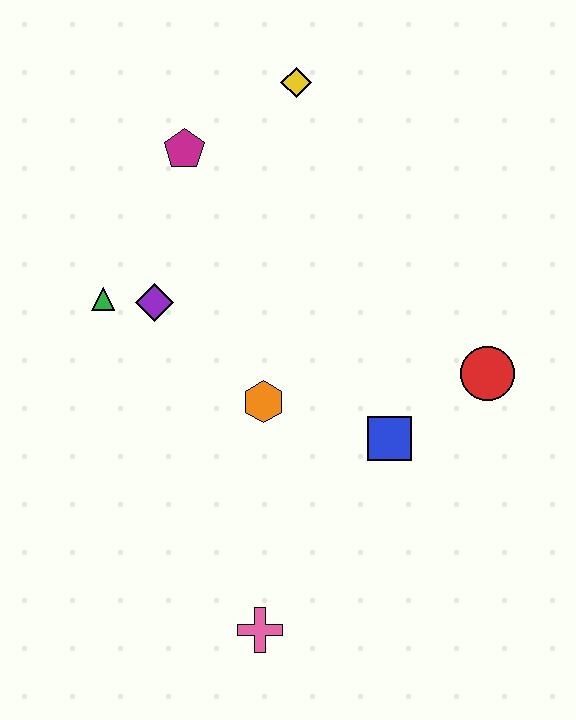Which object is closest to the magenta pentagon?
The yellow diamond is closest to the magenta pentagon.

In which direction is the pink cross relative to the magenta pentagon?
The pink cross is below the magenta pentagon.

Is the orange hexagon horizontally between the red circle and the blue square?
No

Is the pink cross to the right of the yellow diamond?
No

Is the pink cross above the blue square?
No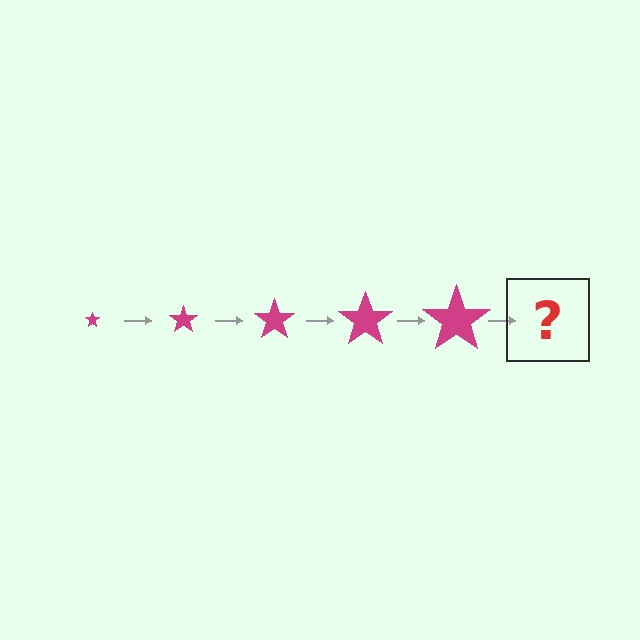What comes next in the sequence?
The next element should be a magenta star, larger than the previous one.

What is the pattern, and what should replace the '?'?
The pattern is that the star gets progressively larger each step. The '?' should be a magenta star, larger than the previous one.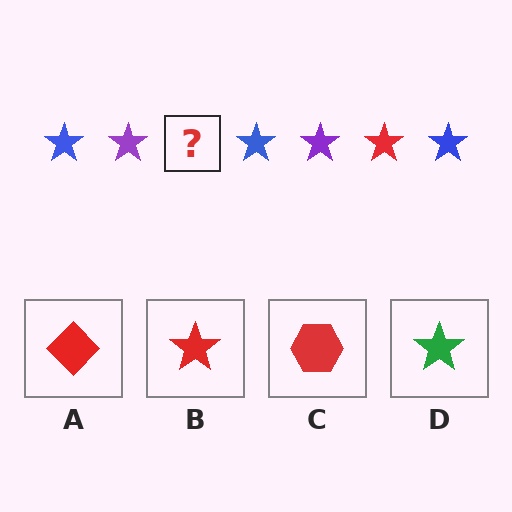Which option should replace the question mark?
Option B.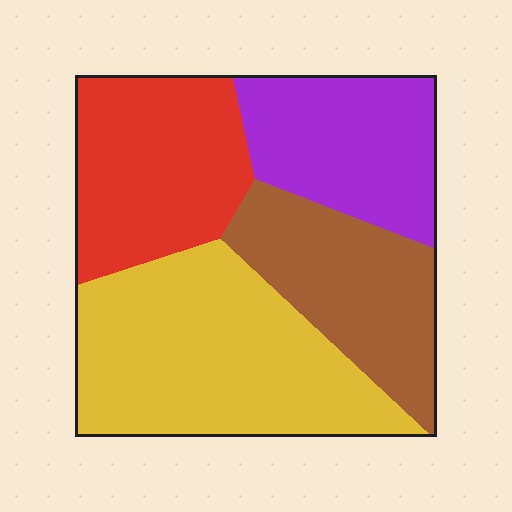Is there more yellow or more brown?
Yellow.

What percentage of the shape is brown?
Brown covers around 20% of the shape.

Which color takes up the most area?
Yellow, at roughly 35%.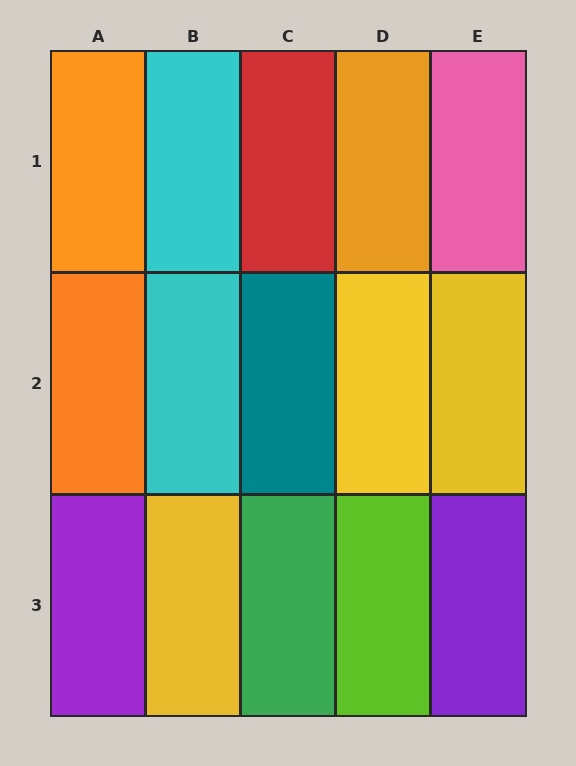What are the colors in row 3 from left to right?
Purple, yellow, green, lime, purple.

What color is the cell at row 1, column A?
Orange.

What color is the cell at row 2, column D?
Yellow.